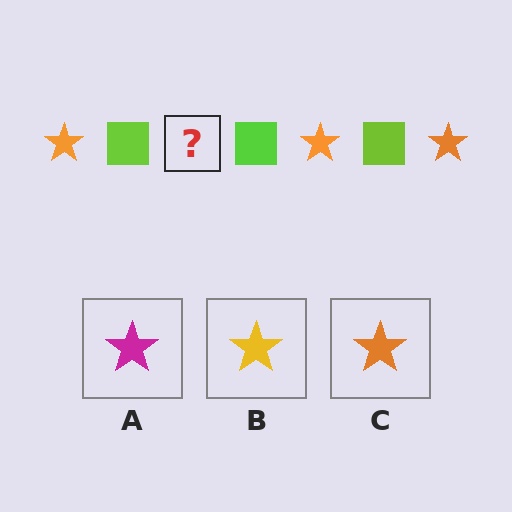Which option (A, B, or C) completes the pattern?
C.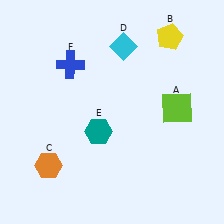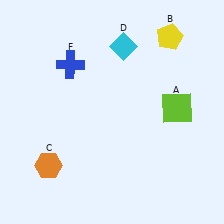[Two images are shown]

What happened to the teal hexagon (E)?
The teal hexagon (E) was removed in Image 2. It was in the bottom-left area of Image 1.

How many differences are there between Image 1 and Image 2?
There is 1 difference between the two images.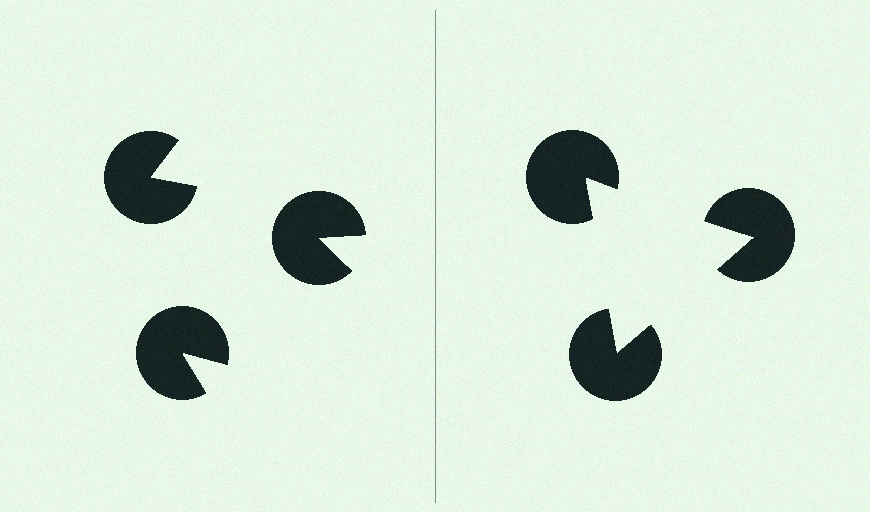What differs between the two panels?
The pac-man discs are positioned identically on both sides; only the wedge orientations differ. On the right they align to a triangle; on the left they are misaligned.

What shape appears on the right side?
An illusory triangle.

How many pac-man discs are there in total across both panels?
6 — 3 on each side.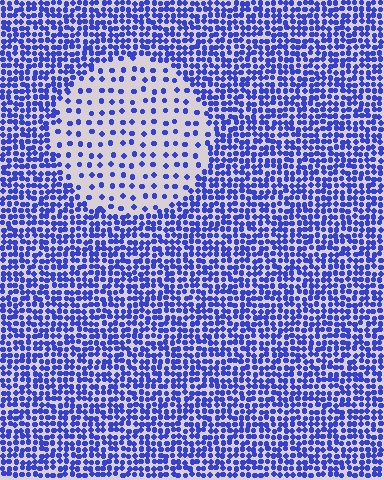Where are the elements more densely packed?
The elements are more densely packed outside the circle boundary.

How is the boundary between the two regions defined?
The boundary is defined by a change in element density (approximately 2.9x ratio). All elements are the same color, size, and shape.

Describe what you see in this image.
The image contains small blue elements arranged at two different densities. A circle-shaped region is visible where the elements are less densely packed than the surrounding area.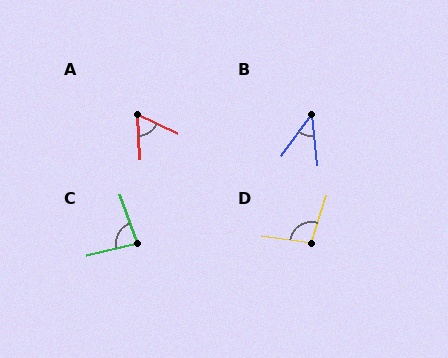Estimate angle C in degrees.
Approximately 83 degrees.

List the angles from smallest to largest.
B (43°), A (62°), C (83°), D (99°).